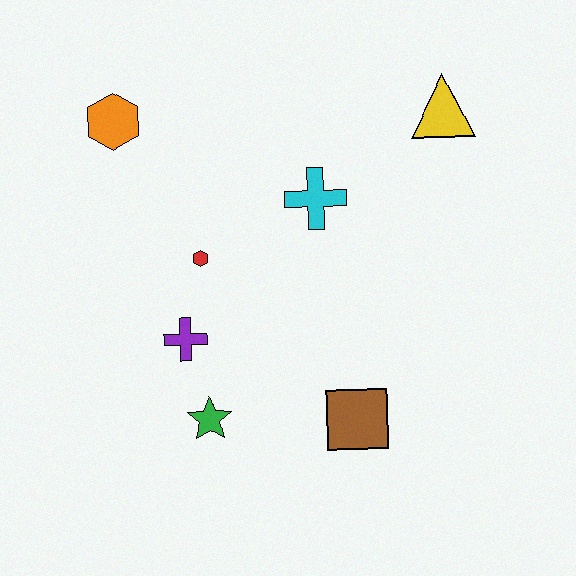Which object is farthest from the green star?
The yellow triangle is farthest from the green star.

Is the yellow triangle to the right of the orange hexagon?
Yes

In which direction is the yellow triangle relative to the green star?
The yellow triangle is above the green star.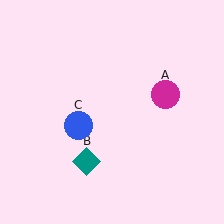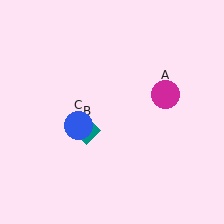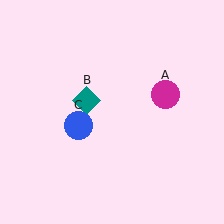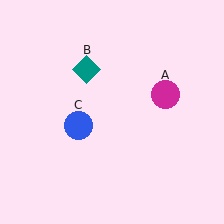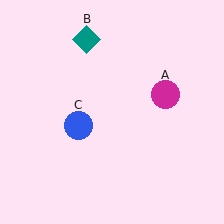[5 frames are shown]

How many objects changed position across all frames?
1 object changed position: teal diamond (object B).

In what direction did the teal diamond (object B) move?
The teal diamond (object B) moved up.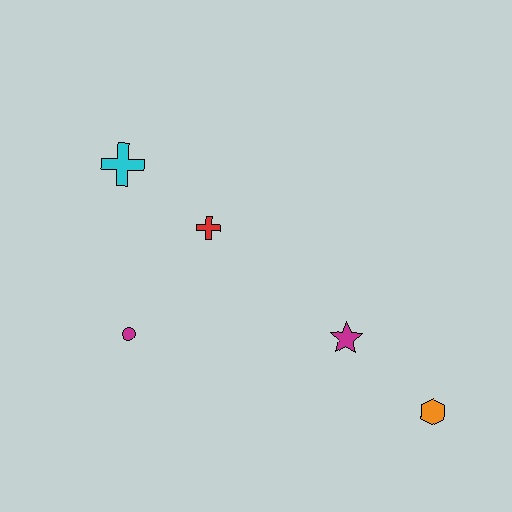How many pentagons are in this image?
There are no pentagons.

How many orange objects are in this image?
There is 1 orange object.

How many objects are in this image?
There are 5 objects.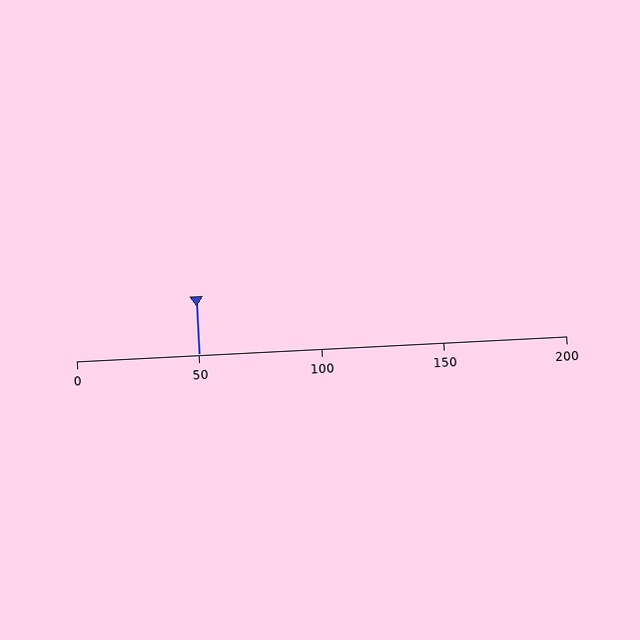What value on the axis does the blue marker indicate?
The marker indicates approximately 50.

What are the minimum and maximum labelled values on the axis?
The axis runs from 0 to 200.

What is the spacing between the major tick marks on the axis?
The major ticks are spaced 50 apart.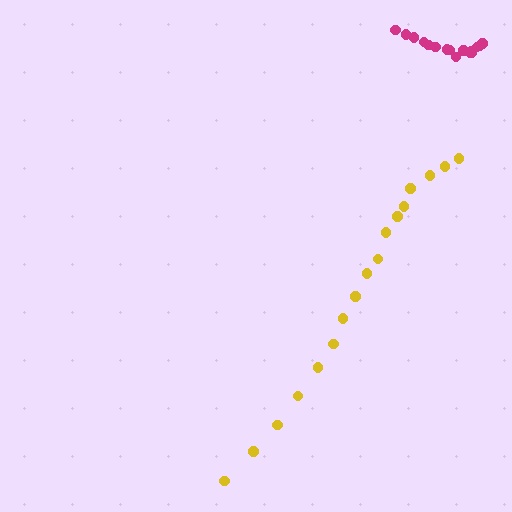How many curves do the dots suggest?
There are 2 distinct paths.